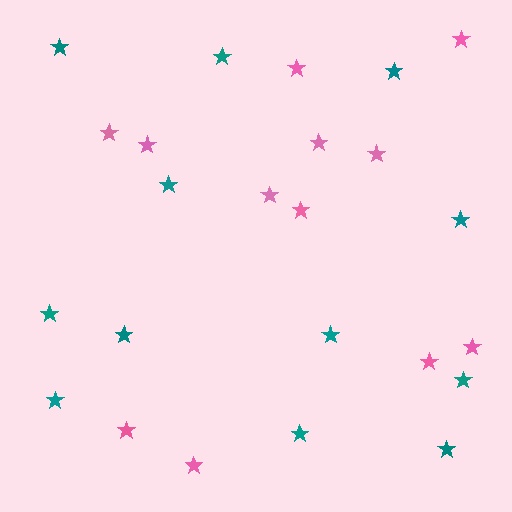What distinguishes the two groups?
There are 2 groups: one group of teal stars (12) and one group of pink stars (12).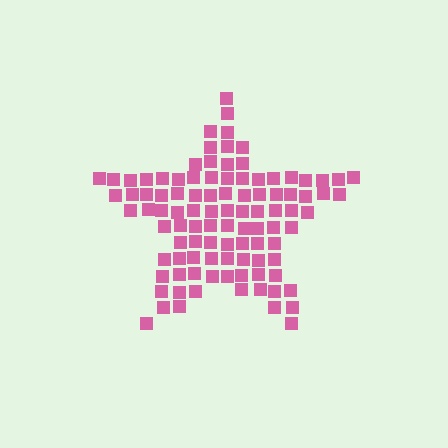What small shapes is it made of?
It is made of small squares.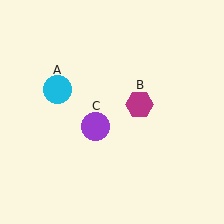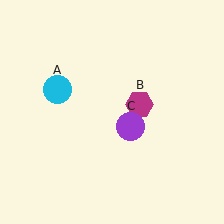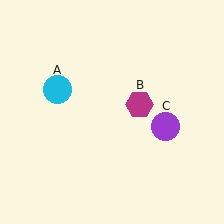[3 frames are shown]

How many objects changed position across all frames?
1 object changed position: purple circle (object C).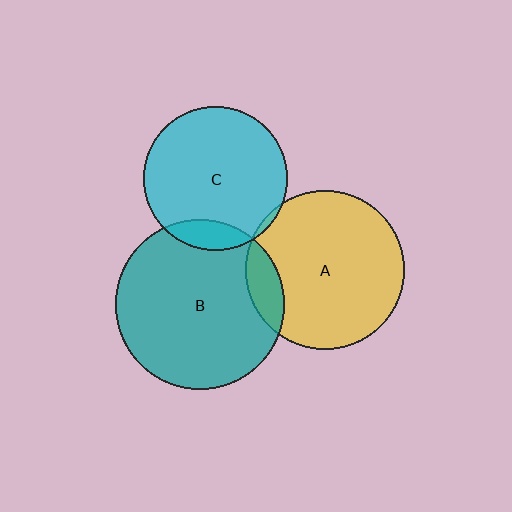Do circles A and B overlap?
Yes.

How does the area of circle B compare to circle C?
Approximately 1.4 times.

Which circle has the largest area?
Circle B (teal).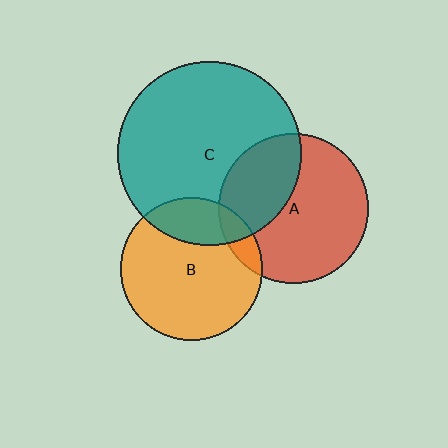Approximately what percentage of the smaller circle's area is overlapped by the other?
Approximately 25%.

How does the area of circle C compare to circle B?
Approximately 1.7 times.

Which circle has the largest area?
Circle C (teal).